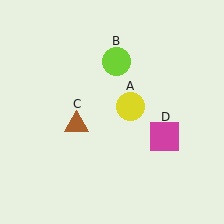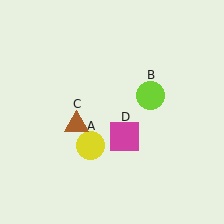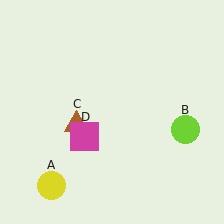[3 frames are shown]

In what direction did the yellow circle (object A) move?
The yellow circle (object A) moved down and to the left.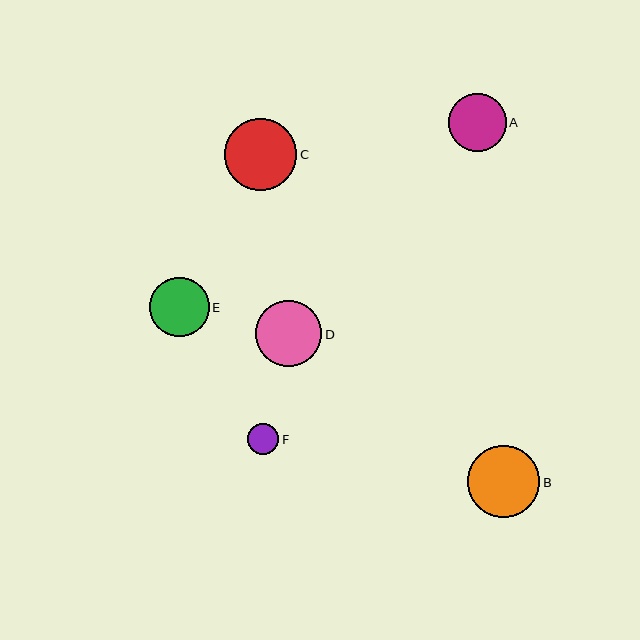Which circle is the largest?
Circle B is the largest with a size of approximately 72 pixels.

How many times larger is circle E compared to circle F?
Circle E is approximately 1.9 times the size of circle F.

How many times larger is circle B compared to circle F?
Circle B is approximately 2.3 times the size of circle F.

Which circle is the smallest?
Circle F is the smallest with a size of approximately 31 pixels.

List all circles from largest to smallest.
From largest to smallest: B, C, D, E, A, F.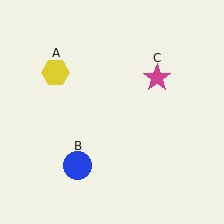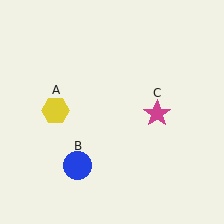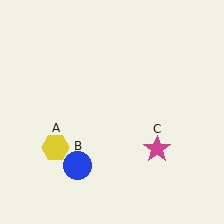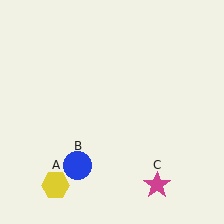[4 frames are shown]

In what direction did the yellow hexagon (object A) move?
The yellow hexagon (object A) moved down.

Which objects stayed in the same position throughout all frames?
Blue circle (object B) remained stationary.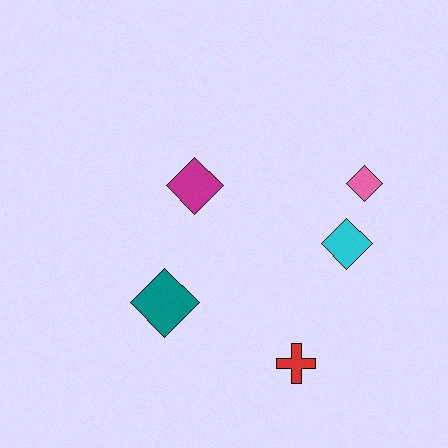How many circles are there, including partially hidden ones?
There are no circles.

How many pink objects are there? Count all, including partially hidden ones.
There is 1 pink object.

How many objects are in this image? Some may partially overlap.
There are 5 objects.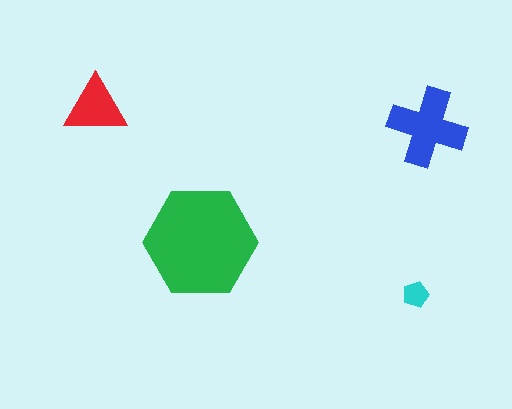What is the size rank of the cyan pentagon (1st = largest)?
4th.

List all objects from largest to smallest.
The green hexagon, the blue cross, the red triangle, the cyan pentagon.